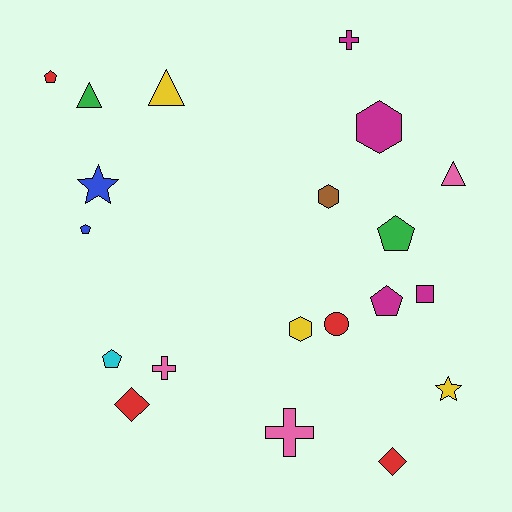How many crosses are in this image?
There are 3 crosses.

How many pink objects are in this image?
There are 3 pink objects.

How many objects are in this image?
There are 20 objects.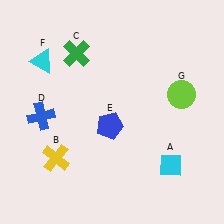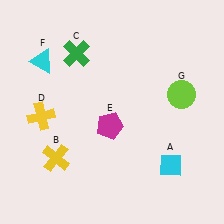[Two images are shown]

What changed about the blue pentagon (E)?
In Image 1, E is blue. In Image 2, it changed to magenta.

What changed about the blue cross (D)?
In Image 1, D is blue. In Image 2, it changed to yellow.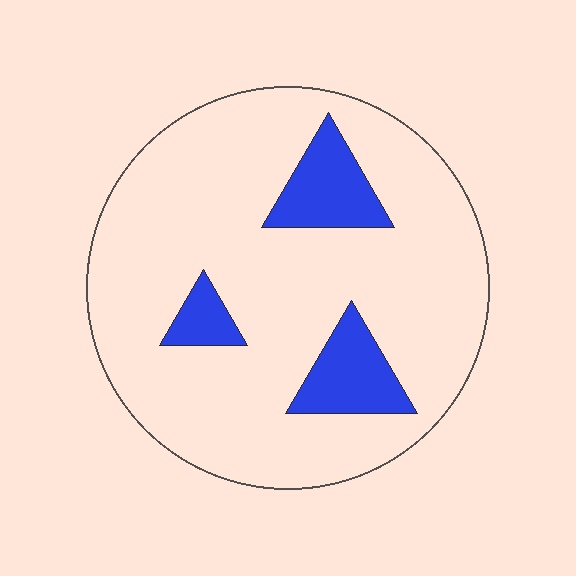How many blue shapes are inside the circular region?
3.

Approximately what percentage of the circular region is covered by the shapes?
Approximately 15%.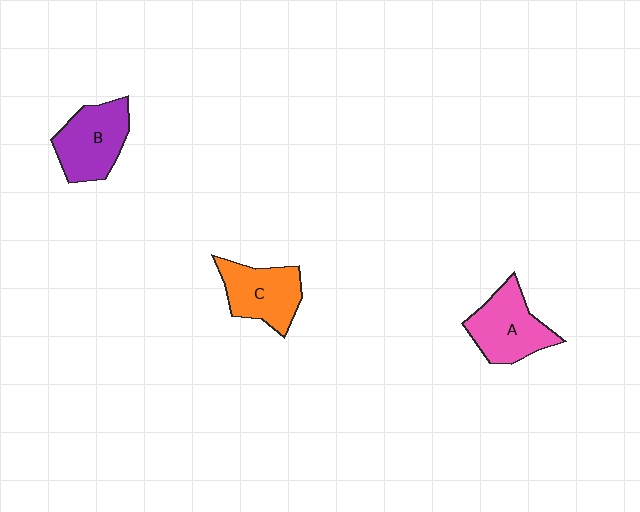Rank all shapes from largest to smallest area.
From largest to smallest: A (pink), B (purple), C (orange).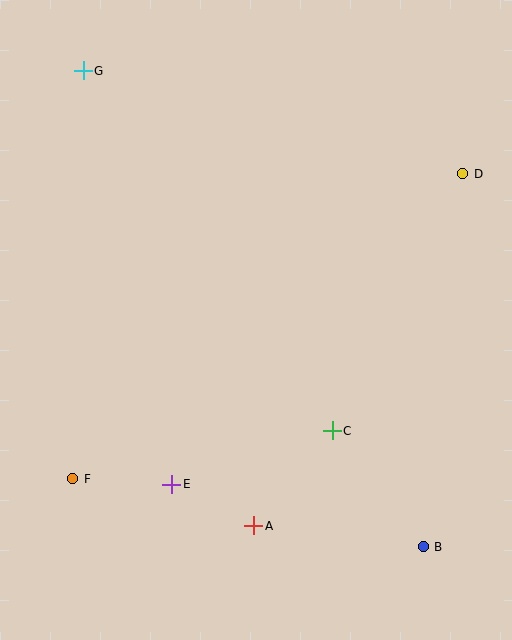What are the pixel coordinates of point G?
Point G is at (83, 71).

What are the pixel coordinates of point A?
Point A is at (254, 526).